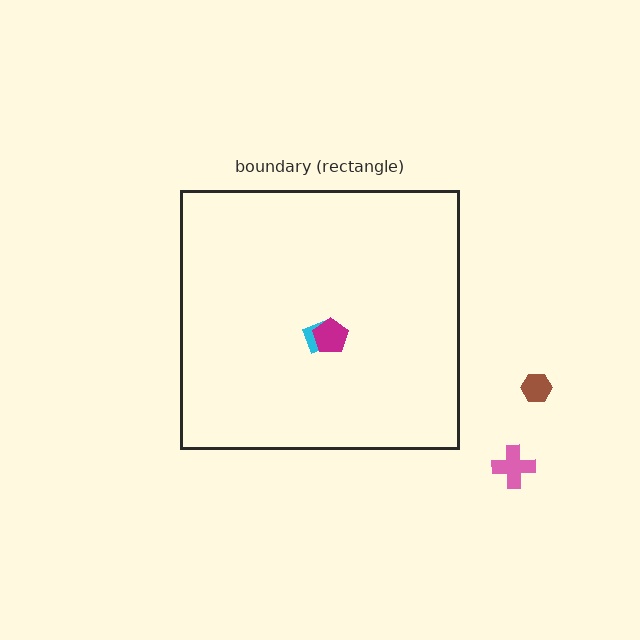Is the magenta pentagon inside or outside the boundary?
Inside.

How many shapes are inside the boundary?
2 inside, 2 outside.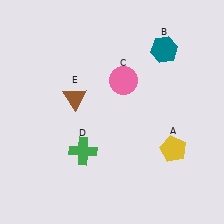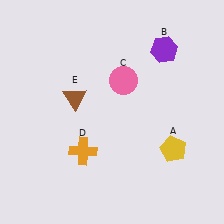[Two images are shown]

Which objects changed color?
B changed from teal to purple. D changed from green to orange.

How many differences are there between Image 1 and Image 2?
There are 2 differences between the two images.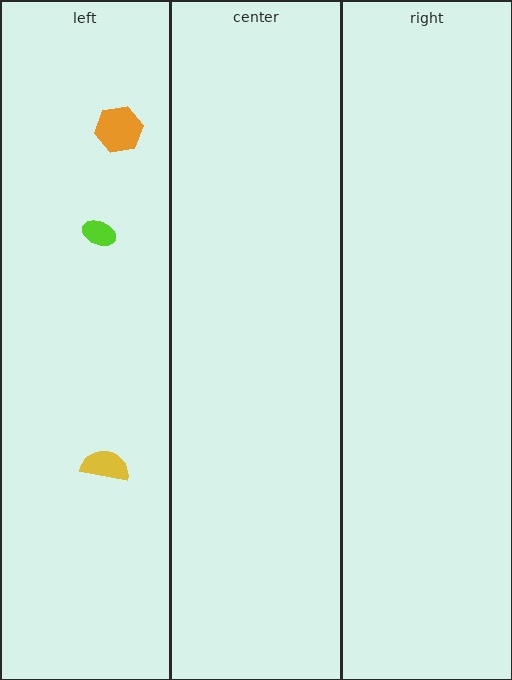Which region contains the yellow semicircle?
The left region.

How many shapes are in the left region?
3.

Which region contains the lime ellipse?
The left region.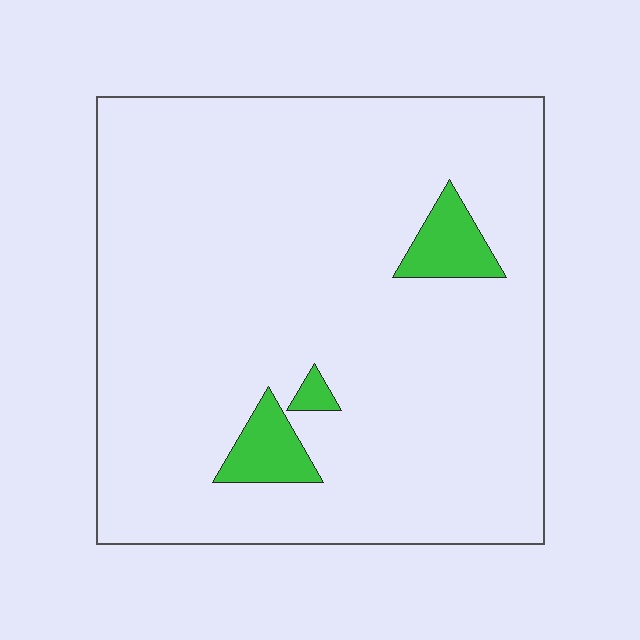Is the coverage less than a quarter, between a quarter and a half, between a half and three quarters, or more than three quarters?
Less than a quarter.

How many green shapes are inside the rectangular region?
3.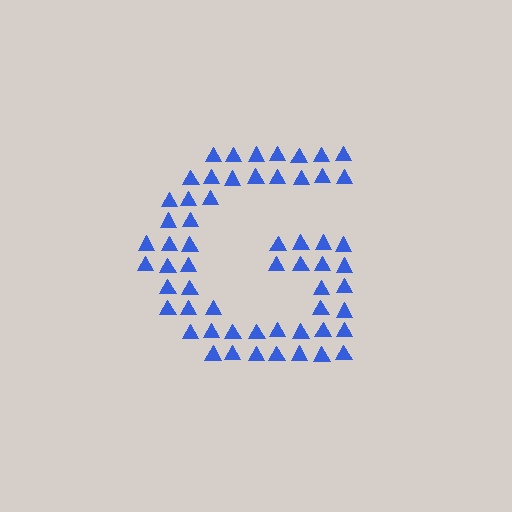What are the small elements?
The small elements are triangles.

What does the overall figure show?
The overall figure shows the letter G.